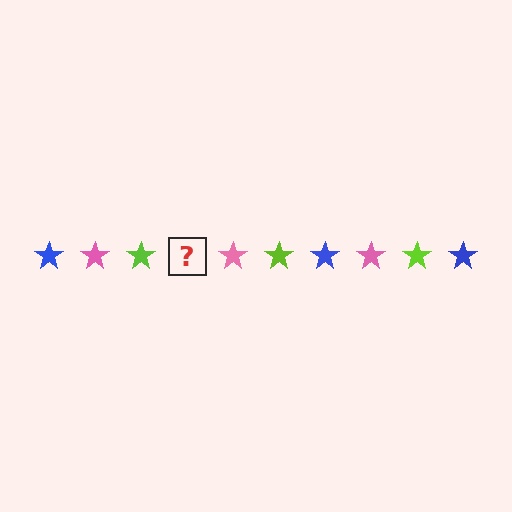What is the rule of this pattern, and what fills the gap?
The rule is that the pattern cycles through blue, pink, lime stars. The gap should be filled with a blue star.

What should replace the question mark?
The question mark should be replaced with a blue star.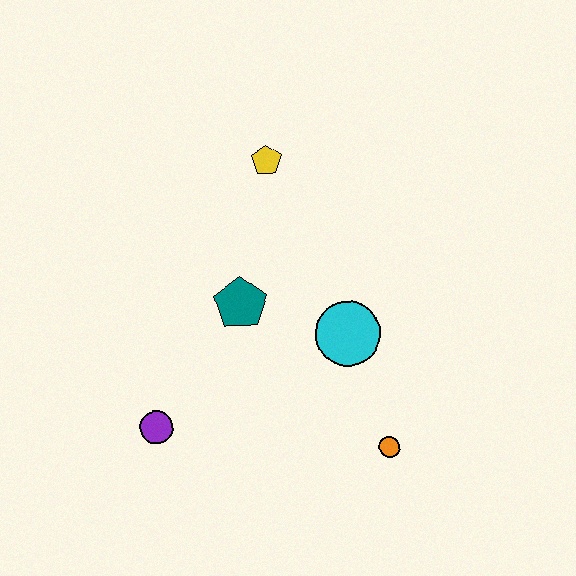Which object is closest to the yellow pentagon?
The teal pentagon is closest to the yellow pentagon.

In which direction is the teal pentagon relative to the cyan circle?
The teal pentagon is to the left of the cyan circle.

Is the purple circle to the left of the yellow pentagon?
Yes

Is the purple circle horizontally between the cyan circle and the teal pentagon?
No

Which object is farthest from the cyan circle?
The purple circle is farthest from the cyan circle.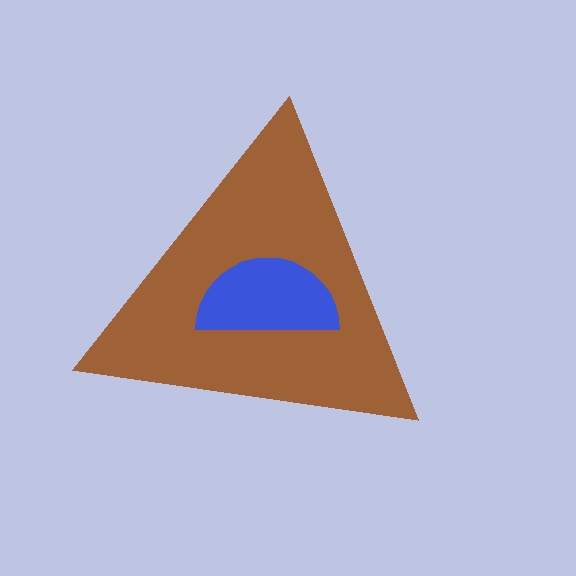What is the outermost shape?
The brown triangle.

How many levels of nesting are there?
2.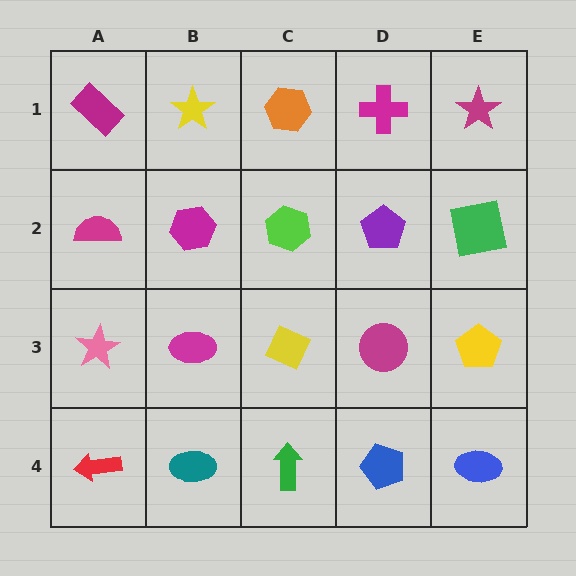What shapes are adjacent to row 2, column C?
An orange hexagon (row 1, column C), a yellow diamond (row 3, column C), a magenta hexagon (row 2, column B), a purple pentagon (row 2, column D).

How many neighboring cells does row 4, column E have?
2.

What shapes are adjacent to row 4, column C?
A yellow diamond (row 3, column C), a teal ellipse (row 4, column B), a blue pentagon (row 4, column D).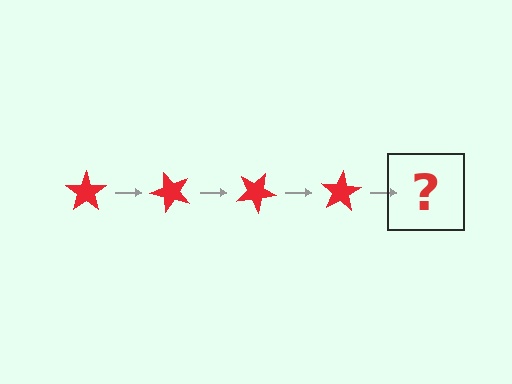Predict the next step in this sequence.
The next step is a red star rotated 200 degrees.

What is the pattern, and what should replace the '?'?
The pattern is that the star rotates 50 degrees each step. The '?' should be a red star rotated 200 degrees.